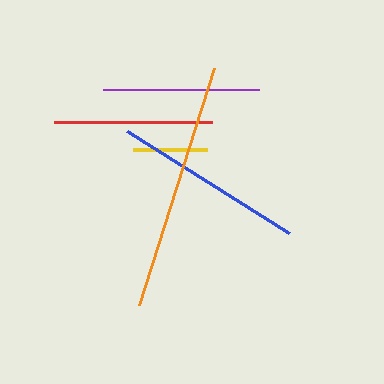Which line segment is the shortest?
The yellow line is the shortest at approximately 74 pixels.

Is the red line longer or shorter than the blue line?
The blue line is longer than the red line.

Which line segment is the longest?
The orange line is the longest at approximately 249 pixels.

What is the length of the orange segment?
The orange segment is approximately 249 pixels long.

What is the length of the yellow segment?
The yellow segment is approximately 74 pixels long.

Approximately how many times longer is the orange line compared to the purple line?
The orange line is approximately 1.6 times the length of the purple line.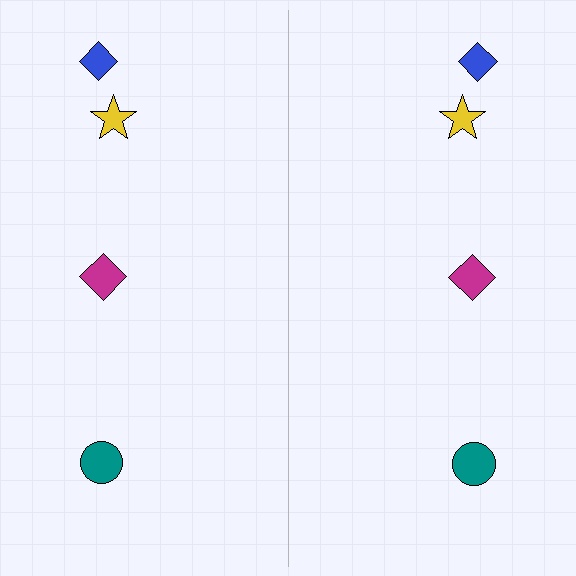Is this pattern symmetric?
Yes, this pattern has bilateral (reflection) symmetry.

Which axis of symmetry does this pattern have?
The pattern has a vertical axis of symmetry running through the center of the image.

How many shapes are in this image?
There are 8 shapes in this image.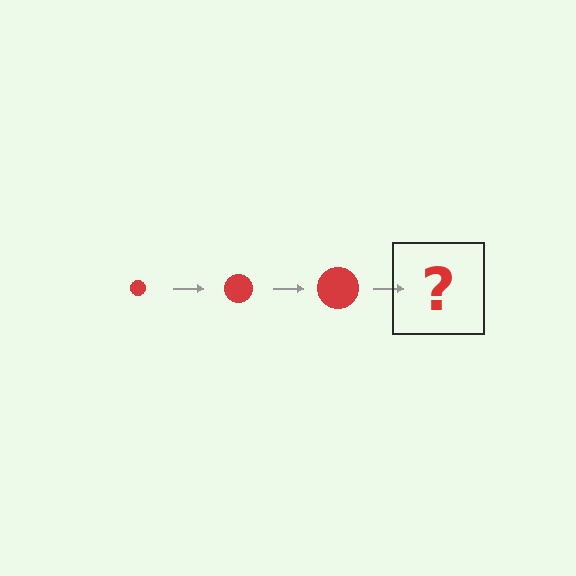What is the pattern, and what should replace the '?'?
The pattern is that the circle gets progressively larger each step. The '?' should be a red circle, larger than the previous one.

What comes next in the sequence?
The next element should be a red circle, larger than the previous one.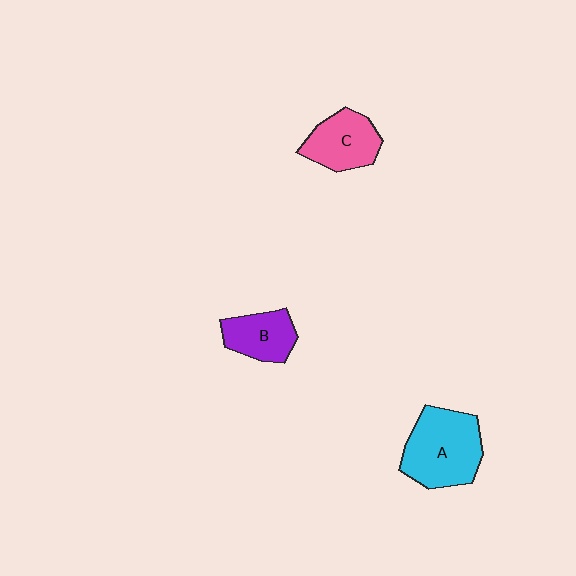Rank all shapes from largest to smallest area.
From largest to smallest: A (cyan), C (pink), B (purple).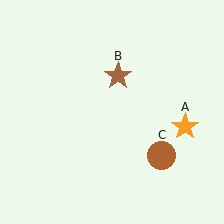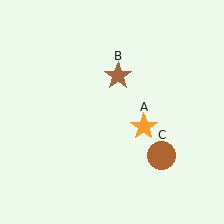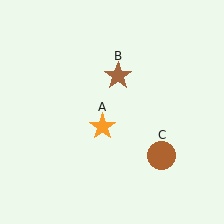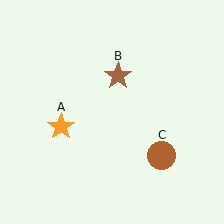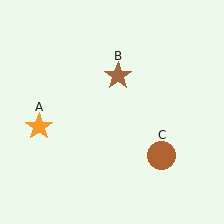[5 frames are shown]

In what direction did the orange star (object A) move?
The orange star (object A) moved left.